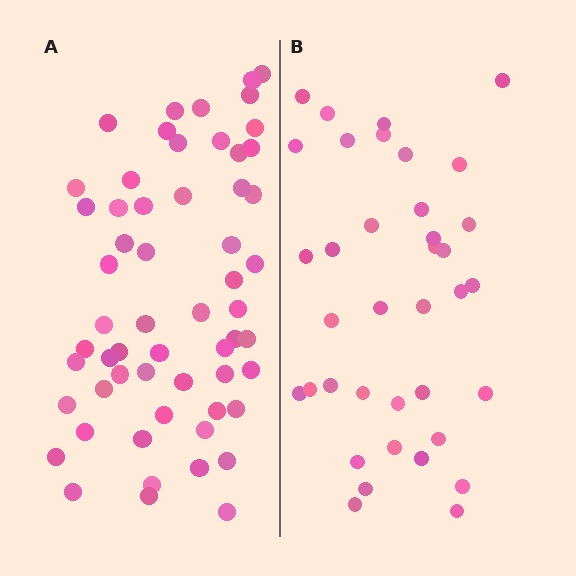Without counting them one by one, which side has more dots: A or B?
Region A (the left region) has more dots.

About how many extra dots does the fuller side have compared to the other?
Region A has approximately 20 more dots than region B.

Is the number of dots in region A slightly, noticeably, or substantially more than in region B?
Region A has substantially more. The ratio is roughly 1.6 to 1.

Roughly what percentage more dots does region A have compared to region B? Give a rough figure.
About 55% more.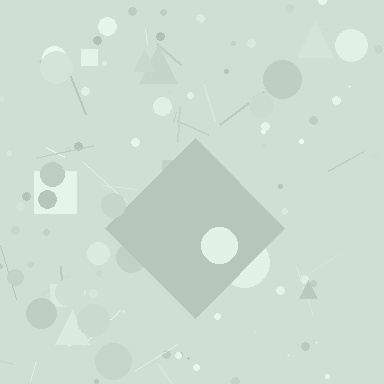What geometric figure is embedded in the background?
A diamond is embedded in the background.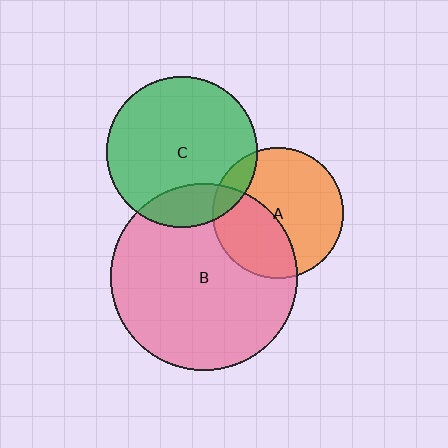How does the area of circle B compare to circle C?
Approximately 1.5 times.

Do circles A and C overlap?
Yes.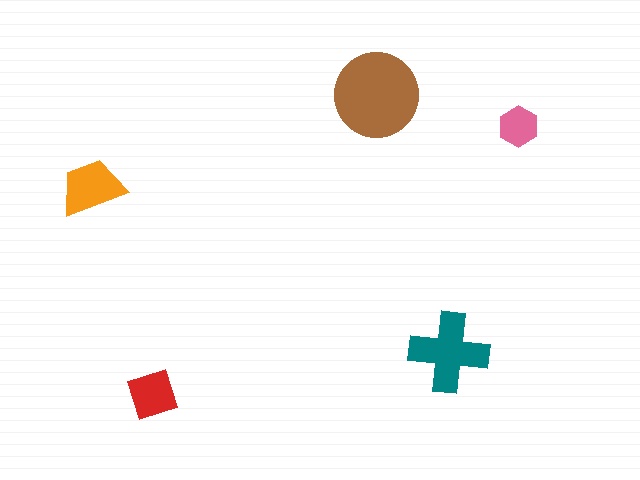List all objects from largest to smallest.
The brown circle, the teal cross, the orange trapezoid, the red diamond, the pink hexagon.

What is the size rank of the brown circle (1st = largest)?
1st.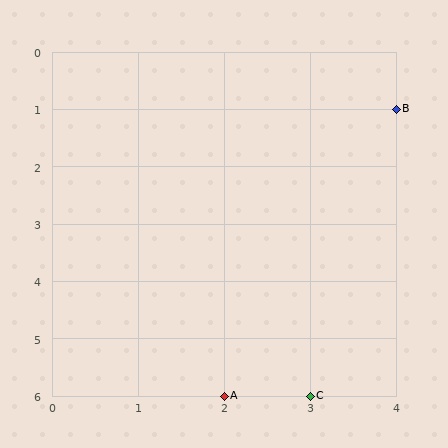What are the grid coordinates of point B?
Point B is at grid coordinates (4, 1).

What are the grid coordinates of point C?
Point C is at grid coordinates (3, 6).